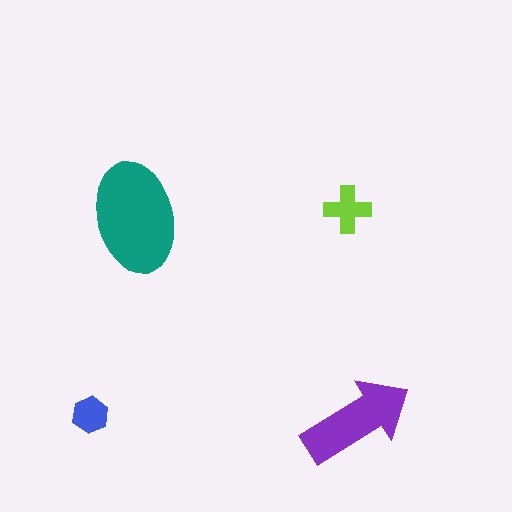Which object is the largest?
The teal ellipse.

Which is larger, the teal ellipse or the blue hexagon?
The teal ellipse.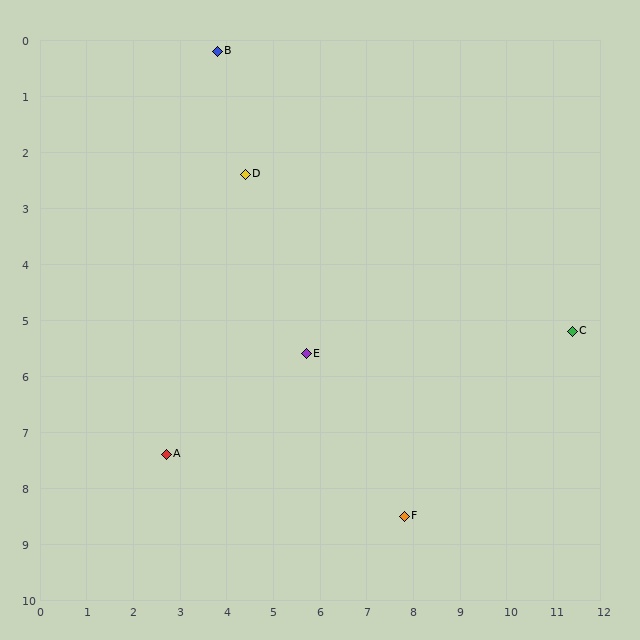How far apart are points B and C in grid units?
Points B and C are about 9.1 grid units apart.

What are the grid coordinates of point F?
Point F is at approximately (7.8, 8.5).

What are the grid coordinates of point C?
Point C is at approximately (11.4, 5.2).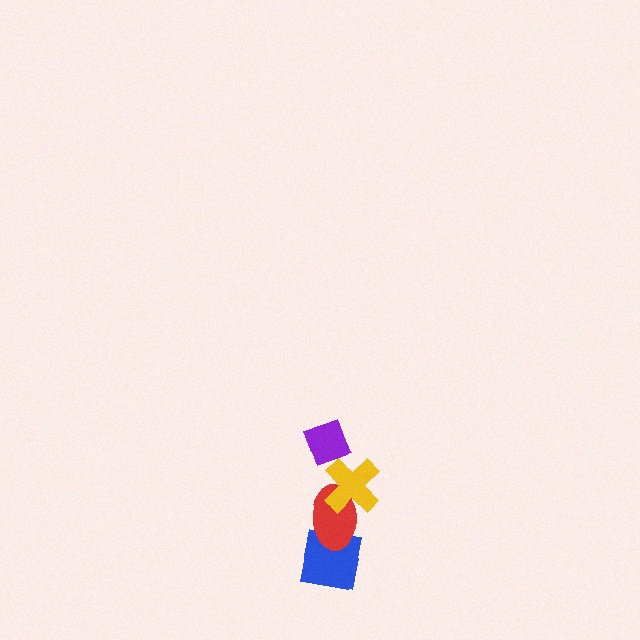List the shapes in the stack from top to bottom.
From top to bottom: the purple diamond, the yellow cross, the red ellipse, the blue square.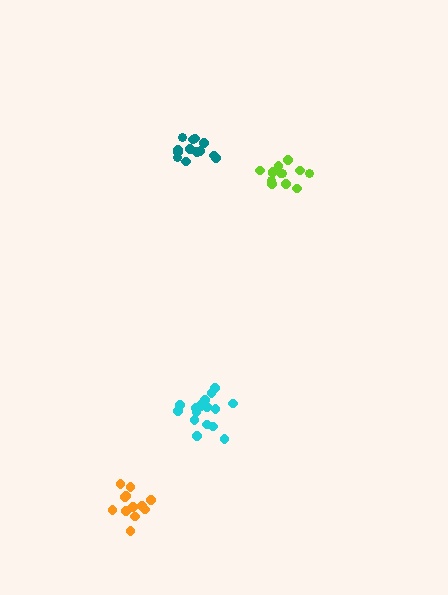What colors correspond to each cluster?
The clusters are colored: lime, teal, cyan, orange.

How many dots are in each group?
Group 1: 13 dots, Group 2: 13 dots, Group 3: 17 dots, Group 4: 12 dots (55 total).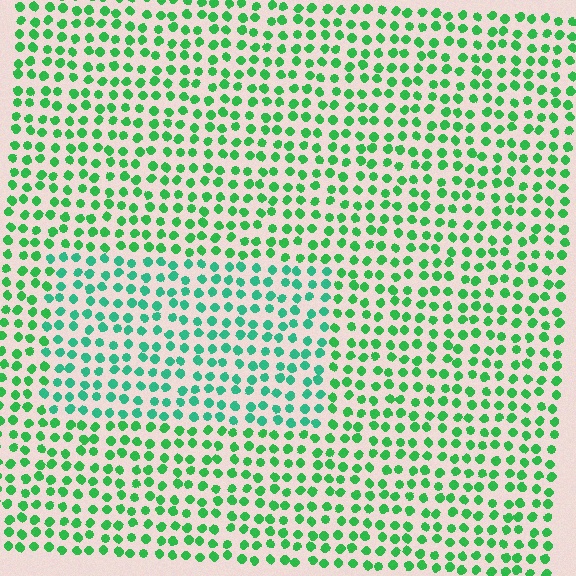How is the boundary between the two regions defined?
The boundary is defined purely by a slight shift in hue (about 27 degrees). Spacing, size, and orientation are identical on both sides.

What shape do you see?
I see a rectangle.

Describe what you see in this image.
The image is filled with small green elements in a uniform arrangement. A rectangle-shaped region is visible where the elements are tinted to a slightly different hue, forming a subtle color boundary.